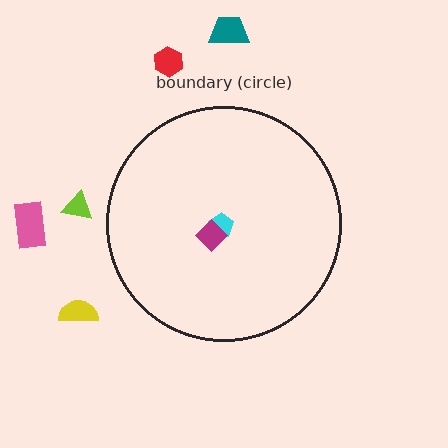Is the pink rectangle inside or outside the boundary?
Outside.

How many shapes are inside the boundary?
2 inside, 5 outside.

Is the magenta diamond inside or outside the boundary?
Inside.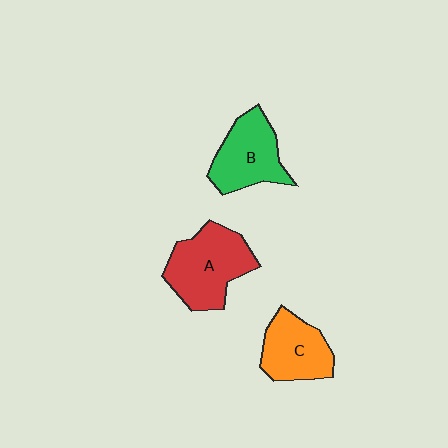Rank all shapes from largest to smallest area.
From largest to smallest: A (red), B (green), C (orange).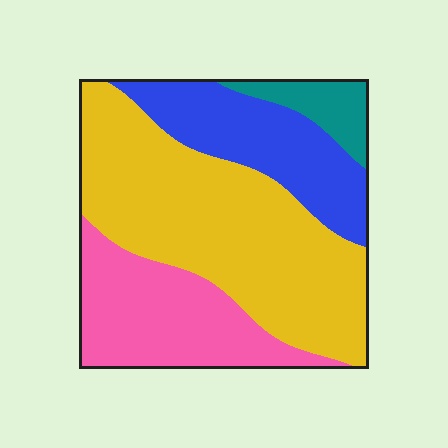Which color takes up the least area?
Teal, at roughly 5%.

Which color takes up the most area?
Yellow, at roughly 50%.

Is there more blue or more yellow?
Yellow.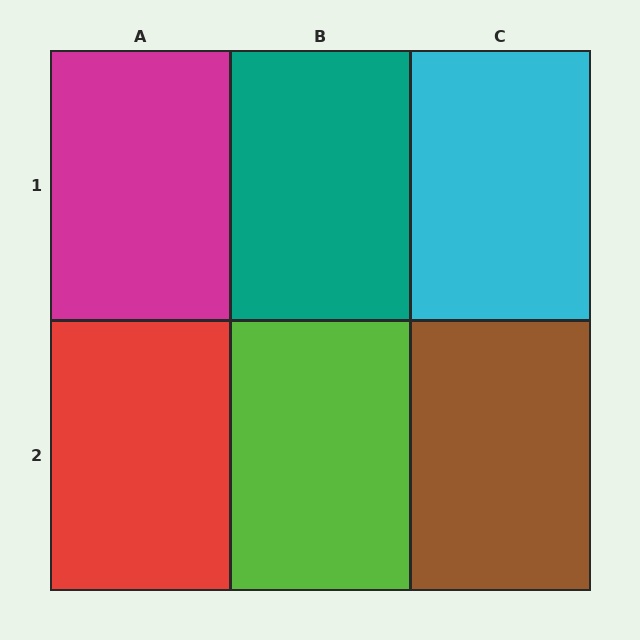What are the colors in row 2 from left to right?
Red, lime, brown.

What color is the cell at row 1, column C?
Cyan.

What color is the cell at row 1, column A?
Magenta.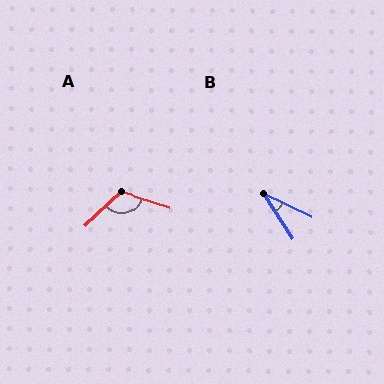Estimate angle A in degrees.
Approximately 119 degrees.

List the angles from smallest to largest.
B (32°), A (119°).